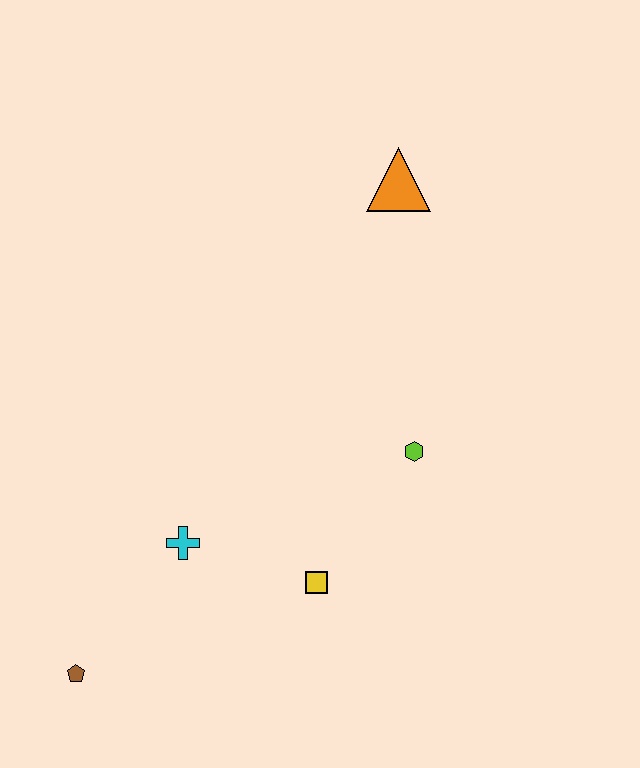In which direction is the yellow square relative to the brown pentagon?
The yellow square is to the right of the brown pentagon.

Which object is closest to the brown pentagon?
The cyan cross is closest to the brown pentagon.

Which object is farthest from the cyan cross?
The orange triangle is farthest from the cyan cross.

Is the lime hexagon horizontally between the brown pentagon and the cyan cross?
No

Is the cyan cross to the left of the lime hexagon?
Yes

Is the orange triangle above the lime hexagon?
Yes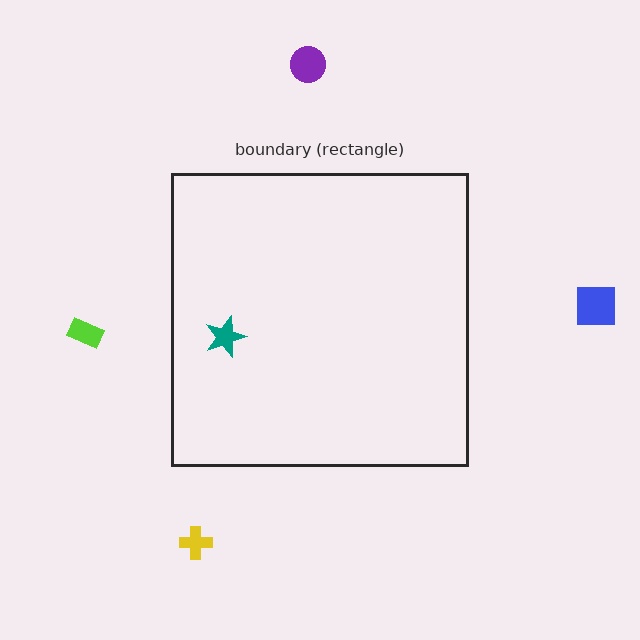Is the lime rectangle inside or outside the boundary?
Outside.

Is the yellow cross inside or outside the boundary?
Outside.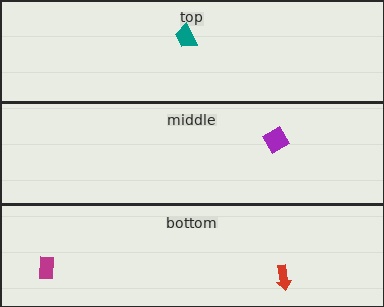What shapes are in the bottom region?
The red arrow, the magenta rectangle.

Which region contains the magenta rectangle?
The bottom region.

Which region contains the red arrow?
The bottom region.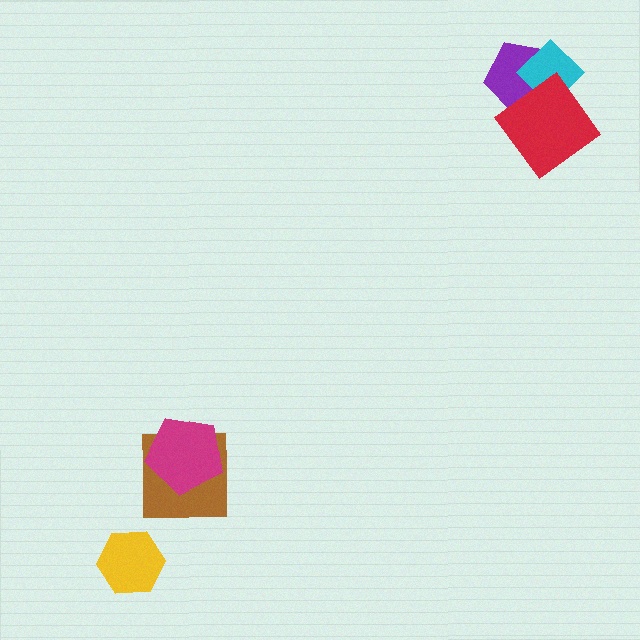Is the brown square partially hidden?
Yes, it is partially covered by another shape.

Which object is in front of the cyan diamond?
The red diamond is in front of the cyan diamond.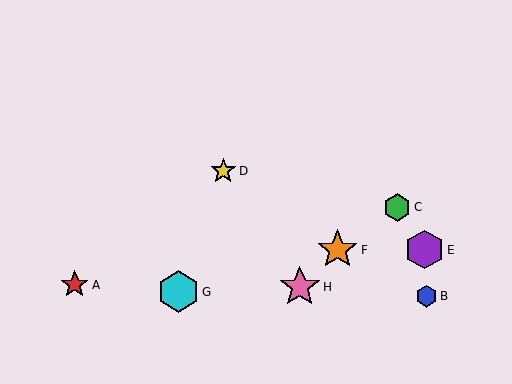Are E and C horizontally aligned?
No, E is at y≈250 and C is at y≈207.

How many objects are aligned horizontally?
2 objects (E, F) are aligned horizontally.